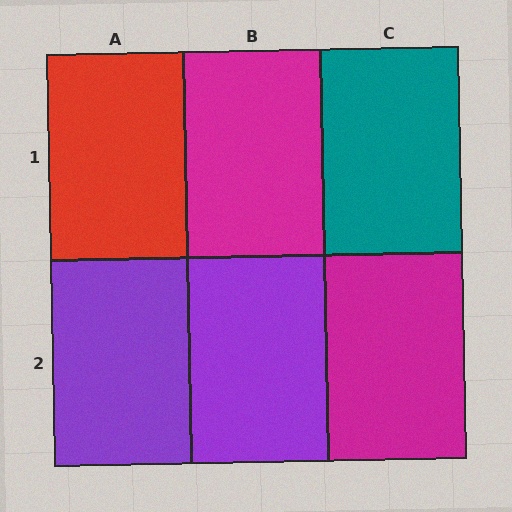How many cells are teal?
1 cell is teal.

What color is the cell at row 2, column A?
Purple.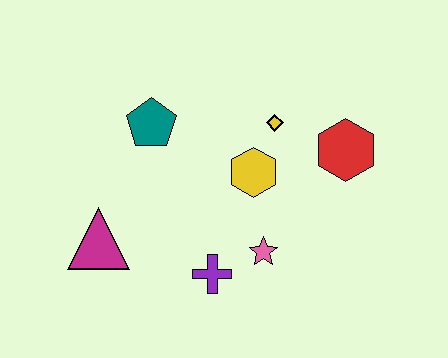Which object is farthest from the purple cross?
The red hexagon is farthest from the purple cross.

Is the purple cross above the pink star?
No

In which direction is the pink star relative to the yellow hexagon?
The pink star is below the yellow hexagon.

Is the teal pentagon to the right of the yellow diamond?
No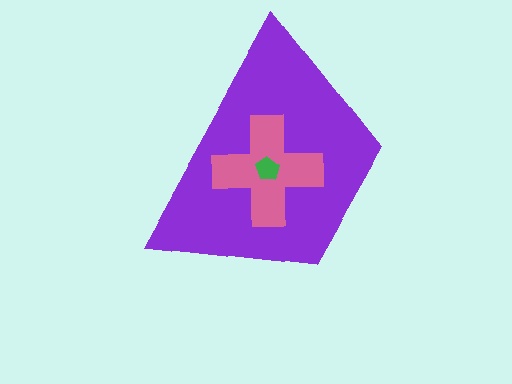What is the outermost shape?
The purple trapezoid.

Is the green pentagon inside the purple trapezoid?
Yes.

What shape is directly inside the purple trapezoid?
The pink cross.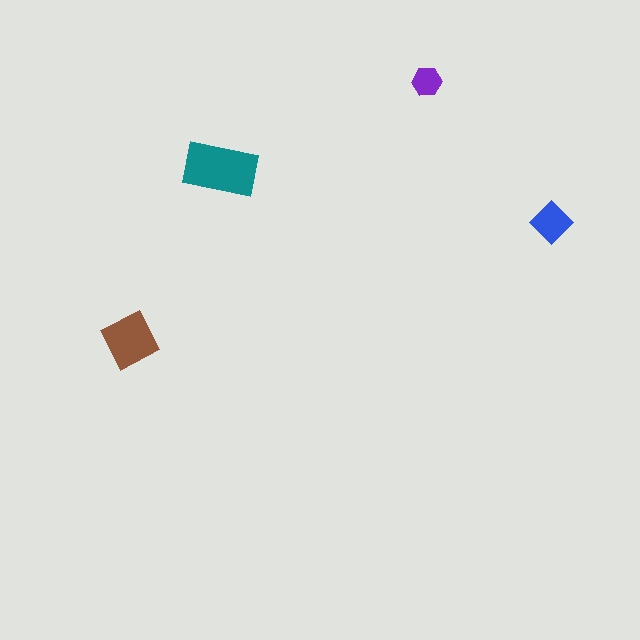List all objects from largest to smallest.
The teal rectangle, the brown square, the blue diamond, the purple hexagon.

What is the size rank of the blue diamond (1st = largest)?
3rd.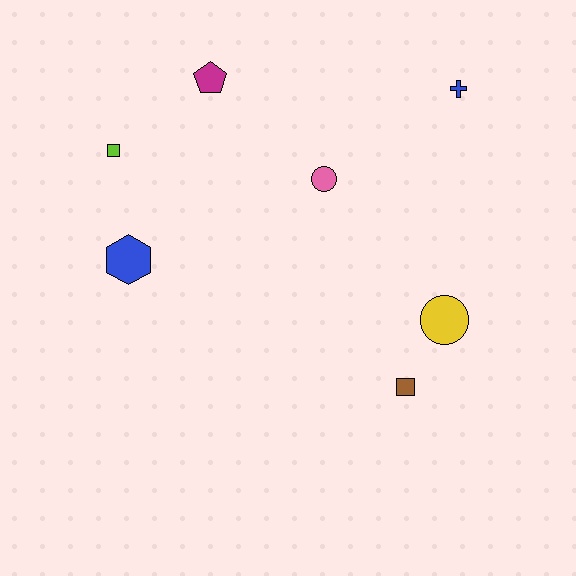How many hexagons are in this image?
There is 1 hexagon.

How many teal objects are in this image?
There are no teal objects.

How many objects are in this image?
There are 7 objects.